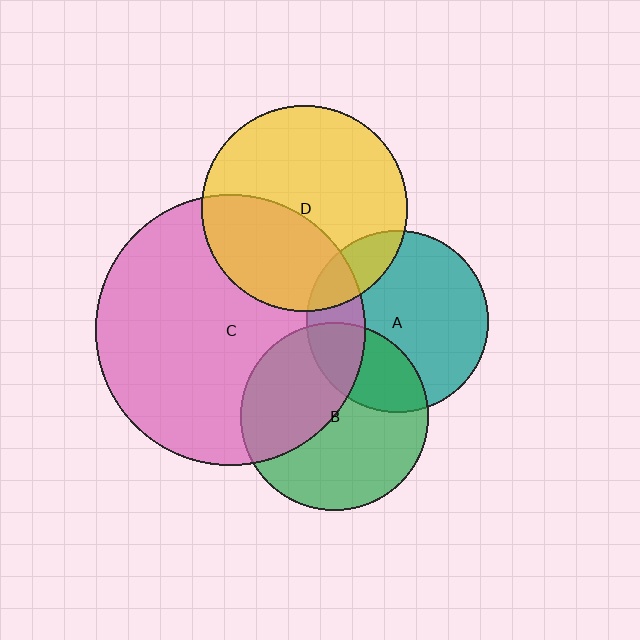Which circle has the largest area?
Circle C (pink).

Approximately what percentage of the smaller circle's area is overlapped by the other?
Approximately 40%.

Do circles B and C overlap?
Yes.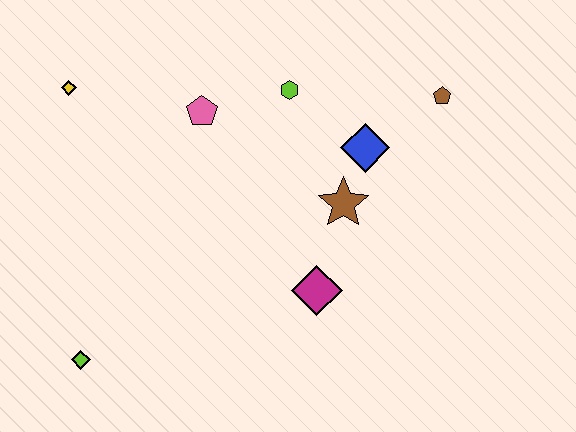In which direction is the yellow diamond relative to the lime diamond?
The yellow diamond is above the lime diamond.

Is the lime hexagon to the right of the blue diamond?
No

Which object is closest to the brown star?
The blue diamond is closest to the brown star.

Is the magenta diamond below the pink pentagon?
Yes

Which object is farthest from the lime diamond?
The brown pentagon is farthest from the lime diamond.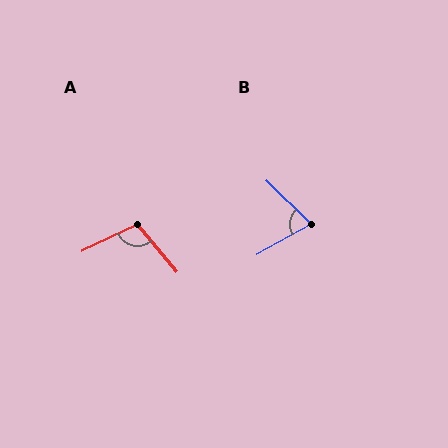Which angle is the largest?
A, at approximately 105 degrees.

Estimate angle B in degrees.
Approximately 74 degrees.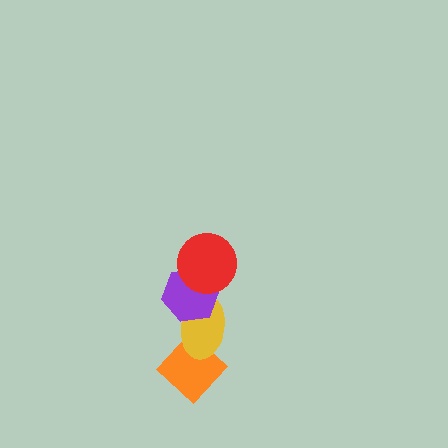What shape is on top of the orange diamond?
The yellow ellipse is on top of the orange diamond.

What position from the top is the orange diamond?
The orange diamond is 4th from the top.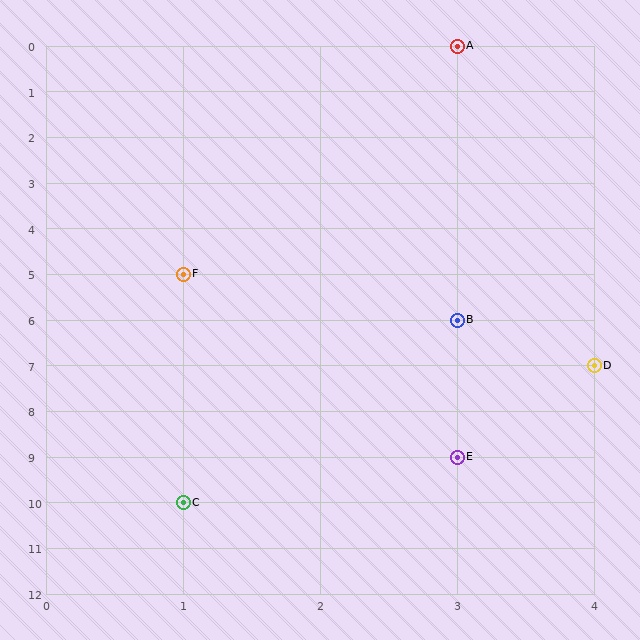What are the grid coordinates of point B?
Point B is at grid coordinates (3, 6).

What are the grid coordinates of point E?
Point E is at grid coordinates (3, 9).